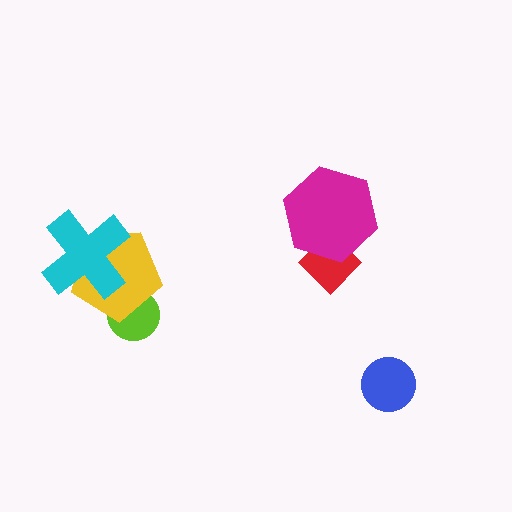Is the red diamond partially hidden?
Yes, it is partially covered by another shape.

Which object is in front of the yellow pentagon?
The cyan cross is in front of the yellow pentagon.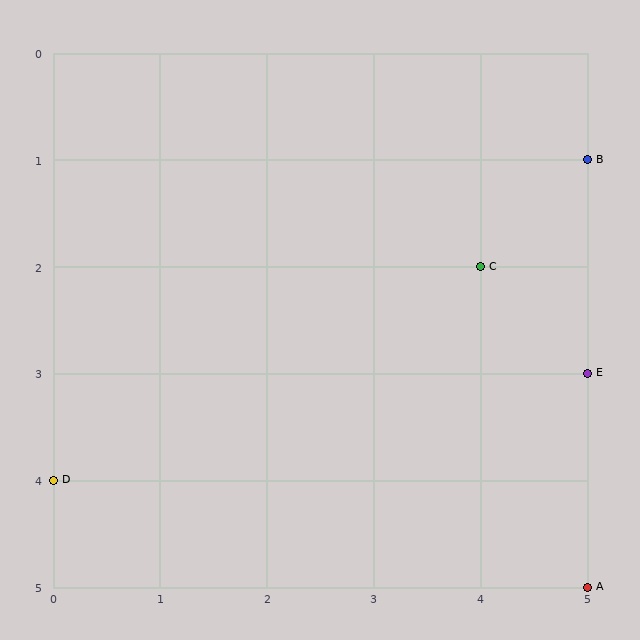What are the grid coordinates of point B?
Point B is at grid coordinates (5, 1).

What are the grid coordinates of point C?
Point C is at grid coordinates (4, 2).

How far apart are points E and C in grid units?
Points E and C are 1 column and 1 row apart (about 1.4 grid units diagonally).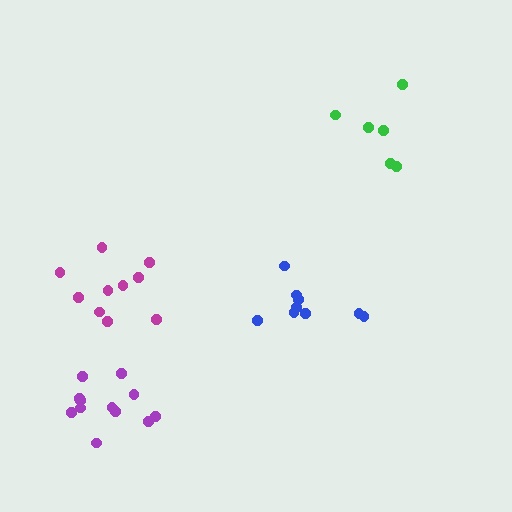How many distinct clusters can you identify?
There are 4 distinct clusters.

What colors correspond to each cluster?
The clusters are colored: blue, magenta, green, purple.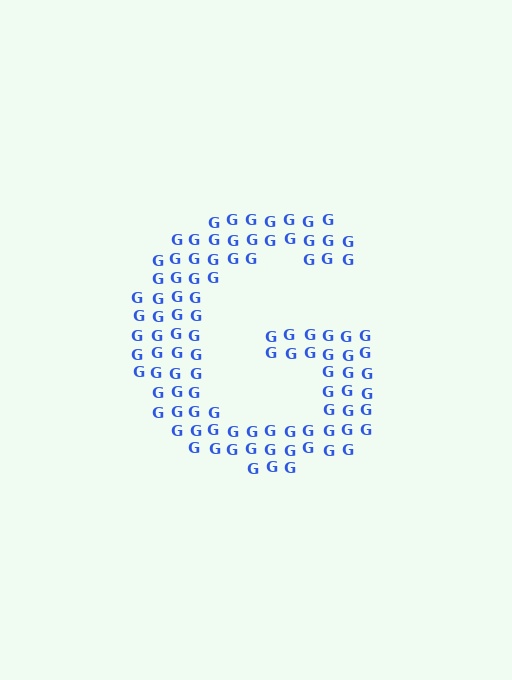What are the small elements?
The small elements are letter G's.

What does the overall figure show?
The overall figure shows the letter G.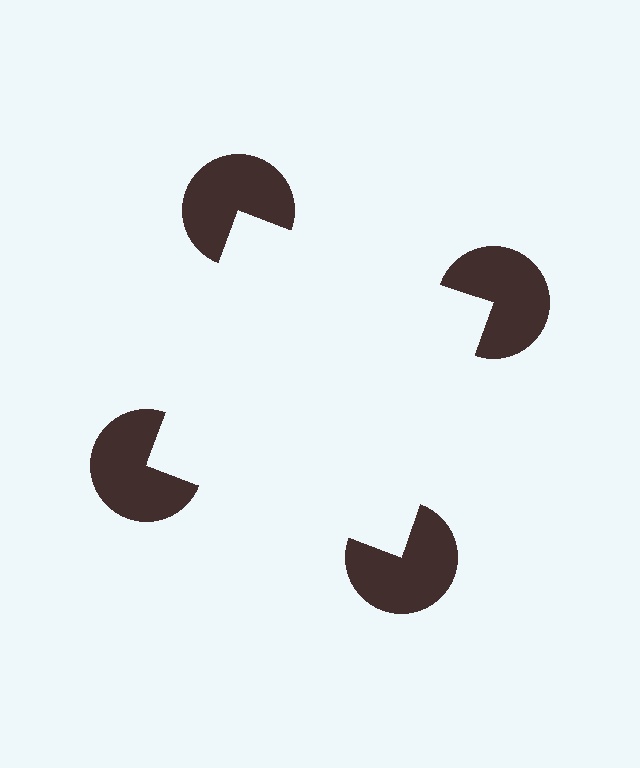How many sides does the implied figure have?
4 sides.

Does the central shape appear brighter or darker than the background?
It typically appears slightly brighter than the background, even though no actual brightness change is drawn.